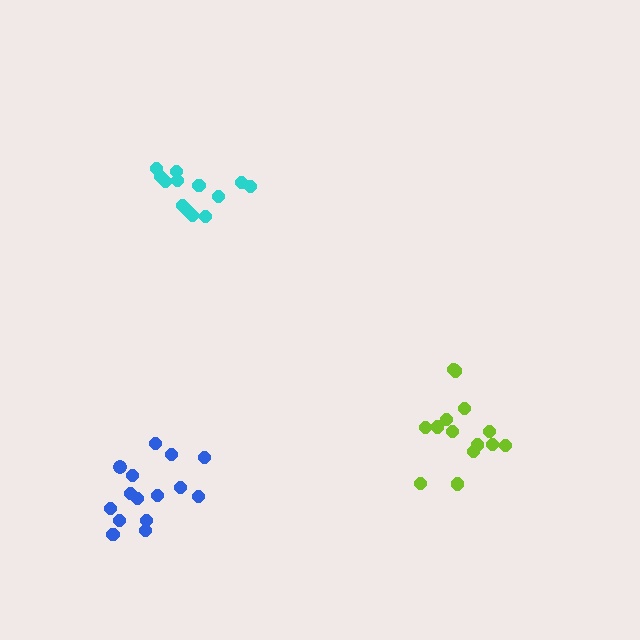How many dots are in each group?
Group 1: 15 dots, Group 2: 13 dots, Group 3: 14 dots (42 total).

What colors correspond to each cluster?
The clusters are colored: blue, cyan, lime.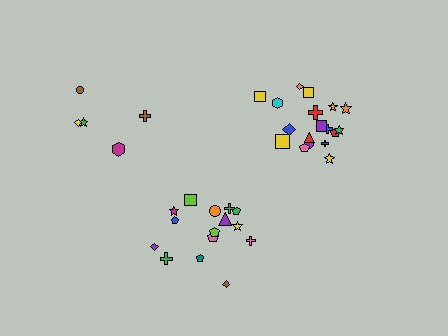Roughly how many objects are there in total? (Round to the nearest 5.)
Roughly 40 objects in total.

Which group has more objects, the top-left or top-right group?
The top-right group.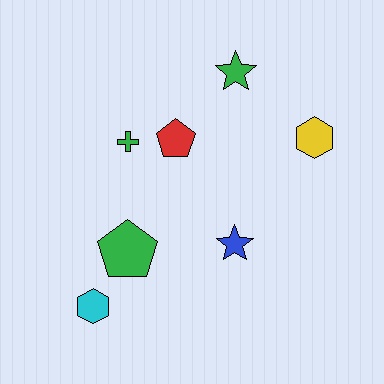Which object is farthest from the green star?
The cyan hexagon is farthest from the green star.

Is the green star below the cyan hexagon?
No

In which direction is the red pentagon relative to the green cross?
The red pentagon is to the right of the green cross.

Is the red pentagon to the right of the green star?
No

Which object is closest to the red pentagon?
The green cross is closest to the red pentagon.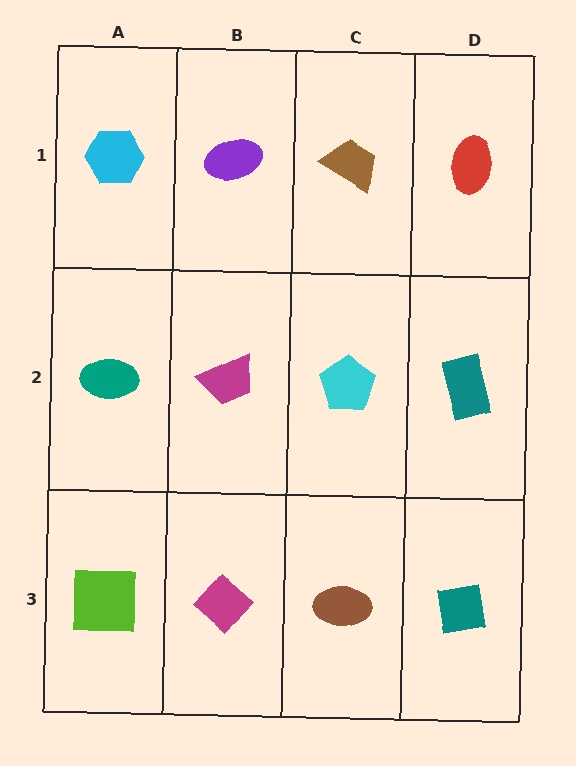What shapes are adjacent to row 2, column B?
A purple ellipse (row 1, column B), a magenta diamond (row 3, column B), a teal ellipse (row 2, column A), a cyan pentagon (row 2, column C).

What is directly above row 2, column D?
A red ellipse.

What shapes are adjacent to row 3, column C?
A cyan pentagon (row 2, column C), a magenta diamond (row 3, column B), a teal square (row 3, column D).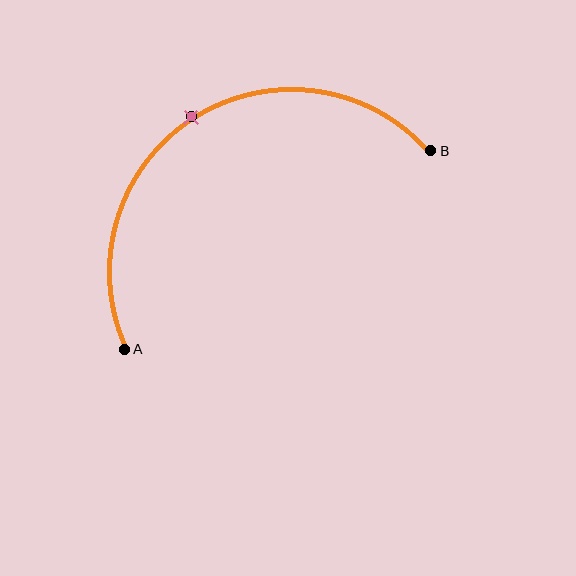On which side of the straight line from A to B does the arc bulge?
The arc bulges above the straight line connecting A and B.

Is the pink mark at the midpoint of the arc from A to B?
Yes. The pink mark lies on the arc at equal arc-length from both A and B — it is the arc midpoint.